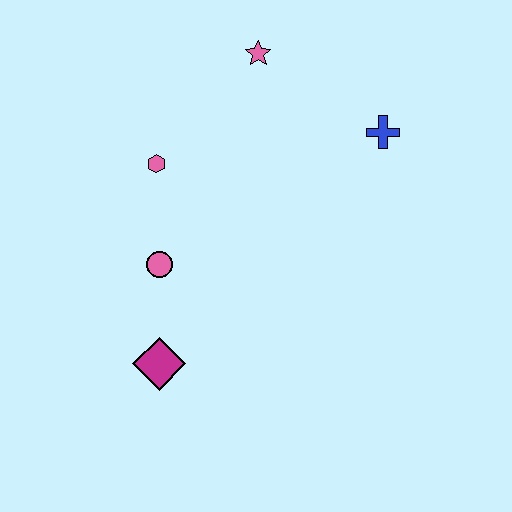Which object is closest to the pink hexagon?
The pink circle is closest to the pink hexagon.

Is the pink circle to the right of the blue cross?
No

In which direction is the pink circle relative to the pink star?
The pink circle is below the pink star.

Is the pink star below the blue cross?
No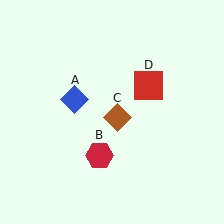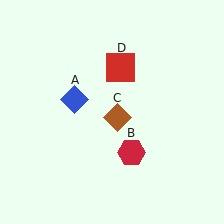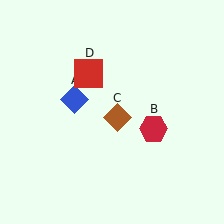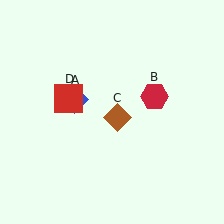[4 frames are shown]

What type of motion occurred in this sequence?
The red hexagon (object B), red square (object D) rotated counterclockwise around the center of the scene.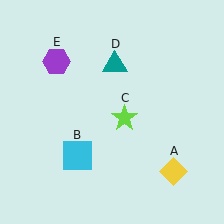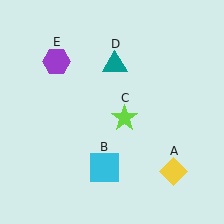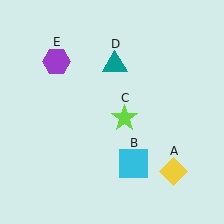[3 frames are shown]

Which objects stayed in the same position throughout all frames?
Yellow diamond (object A) and lime star (object C) and teal triangle (object D) and purple hexagon (object E) remained stationary.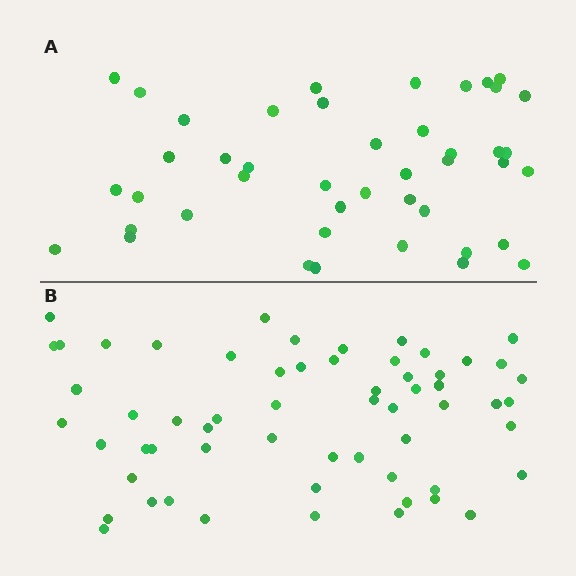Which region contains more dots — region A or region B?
Region B (the bottom region) has more dots.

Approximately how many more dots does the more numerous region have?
Region B has approximately 15 more dots than region A.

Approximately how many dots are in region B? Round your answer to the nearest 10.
About 60 dots.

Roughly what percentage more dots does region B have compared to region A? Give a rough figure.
About 35% more.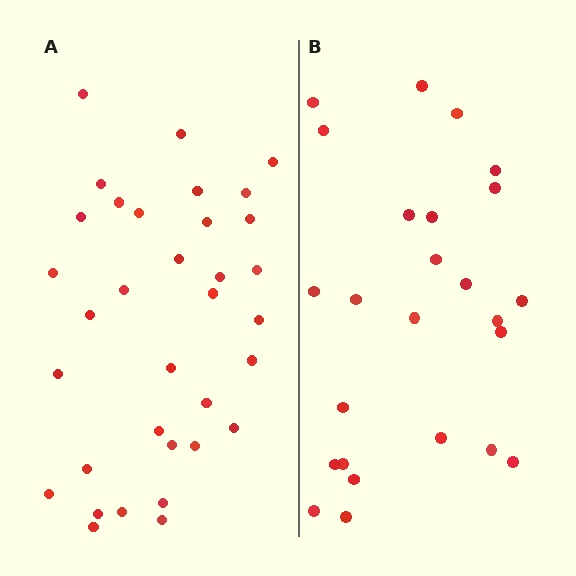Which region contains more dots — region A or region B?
Region A (the left region) has more dots.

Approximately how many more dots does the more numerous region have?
Region A has roughly 8 or so more dots than region B.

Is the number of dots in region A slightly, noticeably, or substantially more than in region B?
Region A has noticeably more, but not dramatically so. The ratio is roughly 1.4 to 1.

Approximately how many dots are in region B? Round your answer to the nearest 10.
About 20 dots. (The exact count is 25, which rounds to 20.)